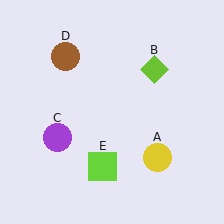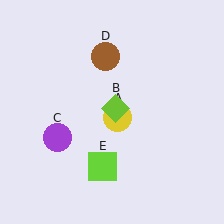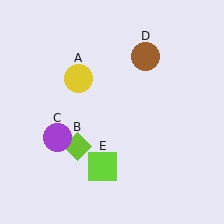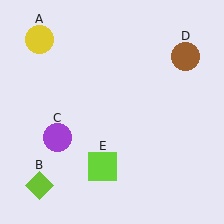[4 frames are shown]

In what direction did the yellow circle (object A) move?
The yellow circle (object A) moved up and to the left.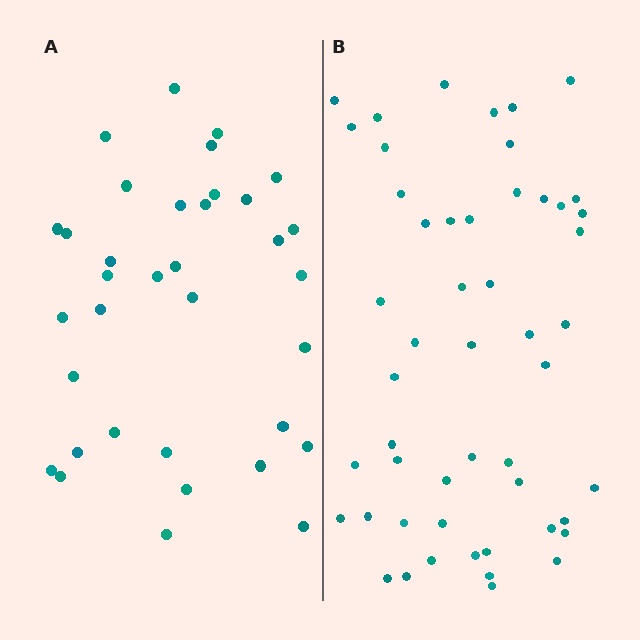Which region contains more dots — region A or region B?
Region B (the right region) has more dots.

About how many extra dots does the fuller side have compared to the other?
Region B has approximately 15 more dots than region A.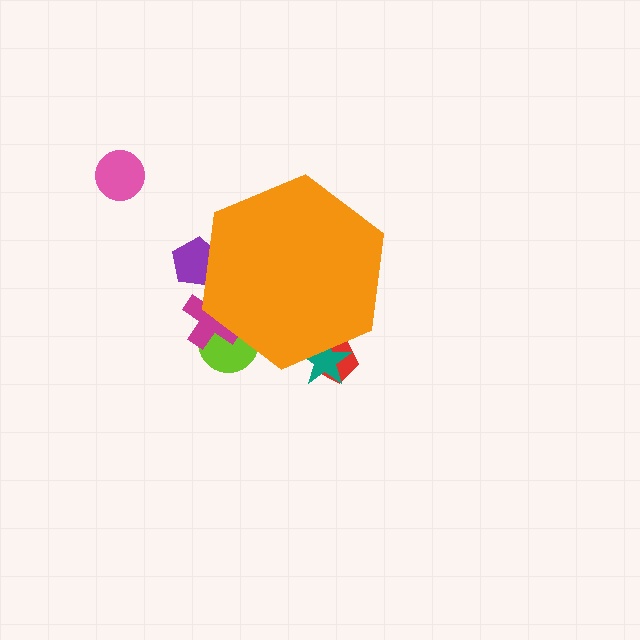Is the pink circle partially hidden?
No, the pink circle is fully visible.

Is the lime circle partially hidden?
Yes, the lime circle is partially hidden behind the orange hexagon.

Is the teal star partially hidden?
Yes, the teal star is partially hidden behind the orange hexagon.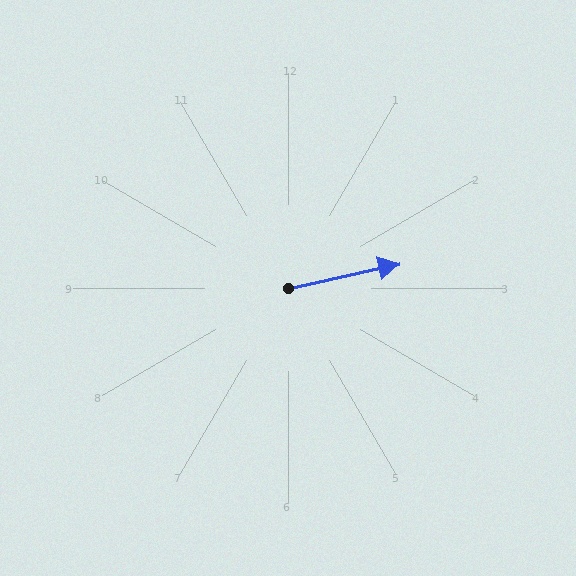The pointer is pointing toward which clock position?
Roughly 3 o'clock.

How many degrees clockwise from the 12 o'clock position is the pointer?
Approximately 78 degrees.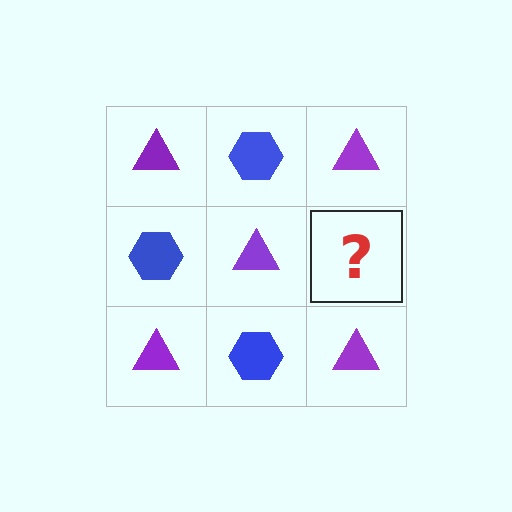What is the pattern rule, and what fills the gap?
The rule is that it alternates purple triangle and blue hexagon in a checkerboard pattern. The gap should be filled with a blue hexagon.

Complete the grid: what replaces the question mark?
The question mark should be replaced with a blue hexagon.